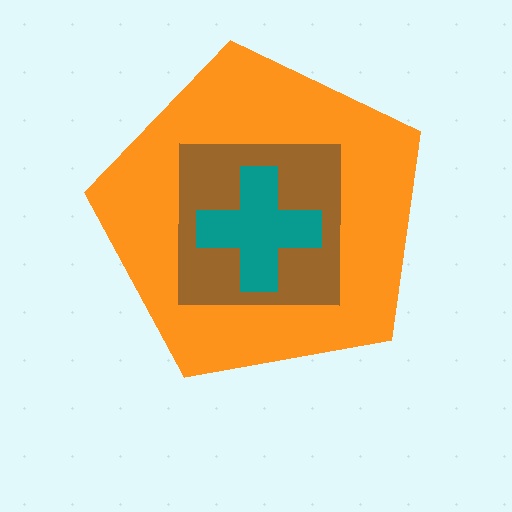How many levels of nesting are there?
3.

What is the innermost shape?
The teal cross.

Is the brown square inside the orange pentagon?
Yes.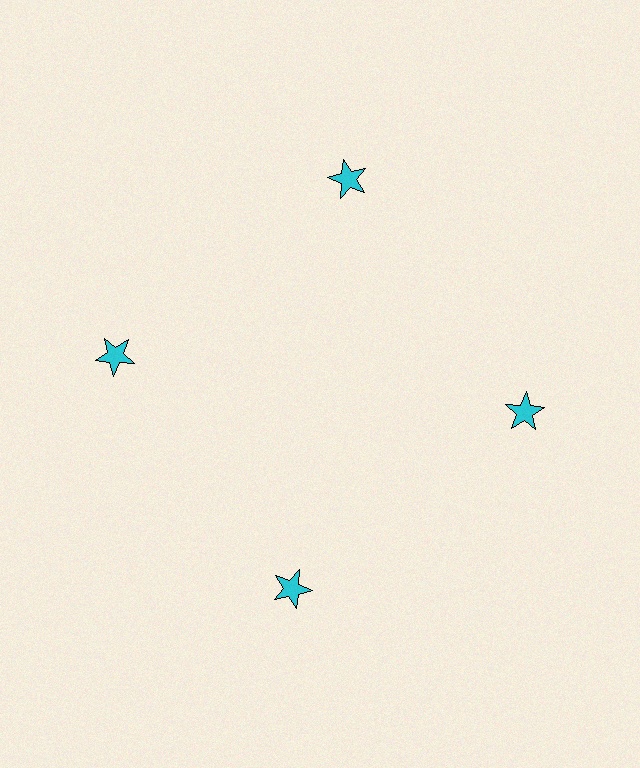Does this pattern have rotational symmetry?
Yes, this pattern has 4-fold rotational symmetry. It looks the same after rotating 90 degrees around the center.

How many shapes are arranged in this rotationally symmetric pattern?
There are 4 shapes, arranged in 4 groups of 1.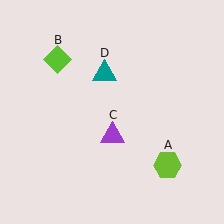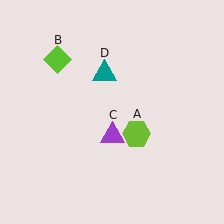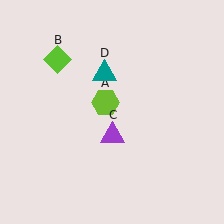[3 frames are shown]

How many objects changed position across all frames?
1 object changed position: lime hexagon (object A).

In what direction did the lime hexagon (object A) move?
The lime hexagon (object A) moved up and to the left.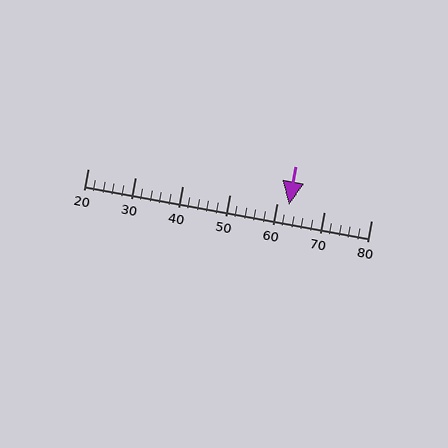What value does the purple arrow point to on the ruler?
The purple arrow points to approximately 63.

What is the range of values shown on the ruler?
The ruler shows values from 20 to 80.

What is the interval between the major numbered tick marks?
The major tick marks are spaced 10 units apart.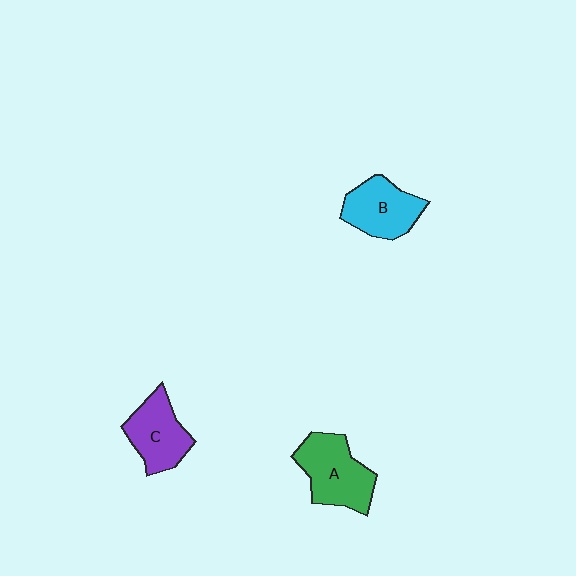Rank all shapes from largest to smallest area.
From largest to smallest: A (green), B (cyan), C (purple).